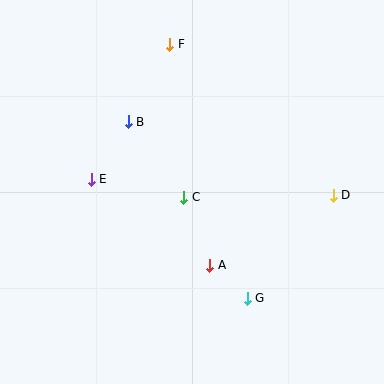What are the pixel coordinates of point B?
Point B is at (128, 122).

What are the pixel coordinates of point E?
Point E is at (91, 179).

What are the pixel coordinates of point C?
Point C is at (184, 197).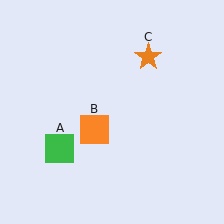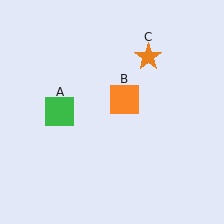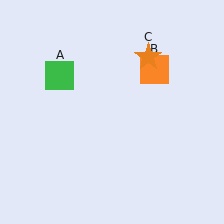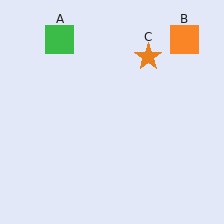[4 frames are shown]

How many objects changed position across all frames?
2 objects changed position: green square (object A), orange square (object B).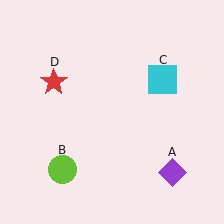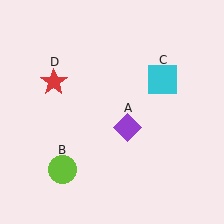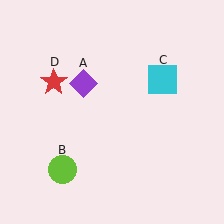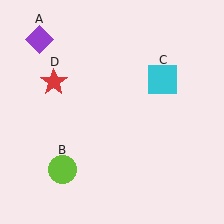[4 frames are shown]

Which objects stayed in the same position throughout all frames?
Lime circle (object B) and cyan square (object C) and red star (object D) remained stationary.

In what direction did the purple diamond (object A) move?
The purple diamond (object A) moved up and to the left.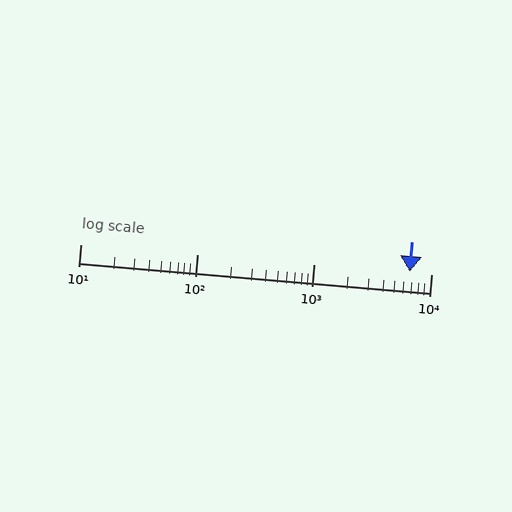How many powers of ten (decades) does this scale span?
The scale spans 3 decades, from 10 to 10000.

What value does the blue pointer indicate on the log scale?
The pointer indicates approximately 6500.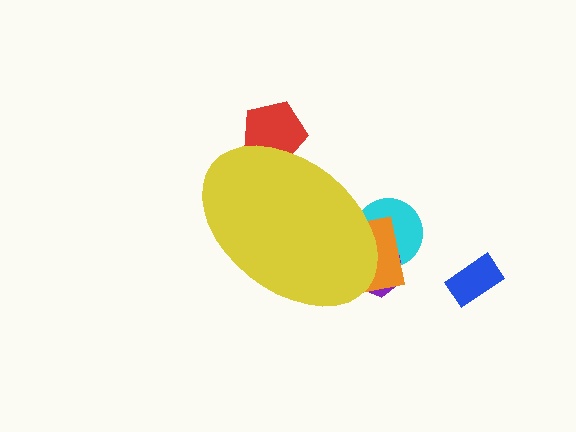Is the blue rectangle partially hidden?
No, the blue rectangle is fully visible.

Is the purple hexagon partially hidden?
Yes, the purple hexagon is partially hidden behind the yellow ellipse.